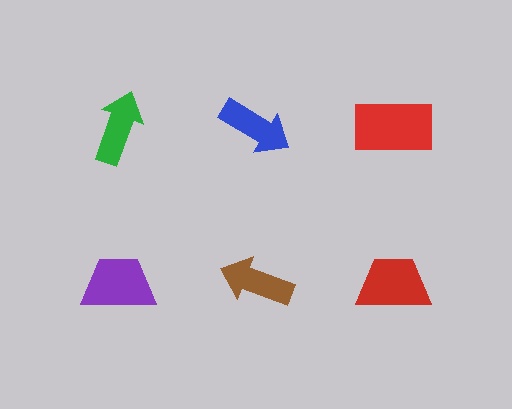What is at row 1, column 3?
A red rectangle.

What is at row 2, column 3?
A red trapezoid.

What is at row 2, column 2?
A brown arrow.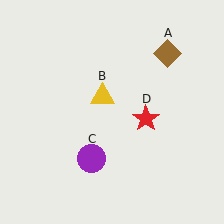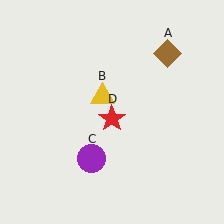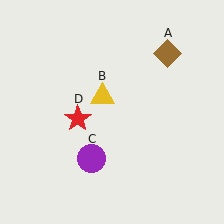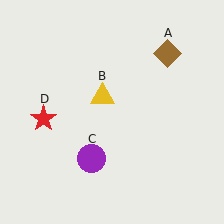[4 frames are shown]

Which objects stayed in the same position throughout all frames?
Brown diamond (object A) and yellow triangle (object B) and purple circle (object C) remained stationary.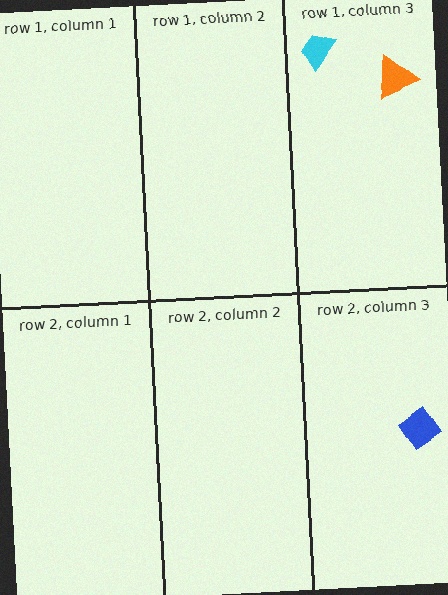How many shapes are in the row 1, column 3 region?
2.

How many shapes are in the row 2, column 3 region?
1.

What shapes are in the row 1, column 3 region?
The orange triangle, the cyan trapezoid.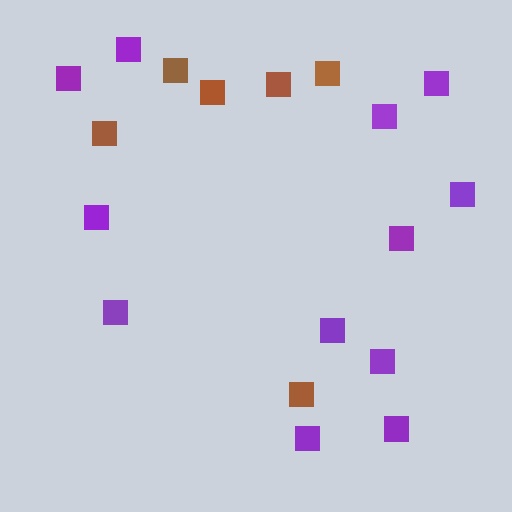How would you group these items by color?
There are 2 groups: one group of purple squares (12) and one group of brown squares (6).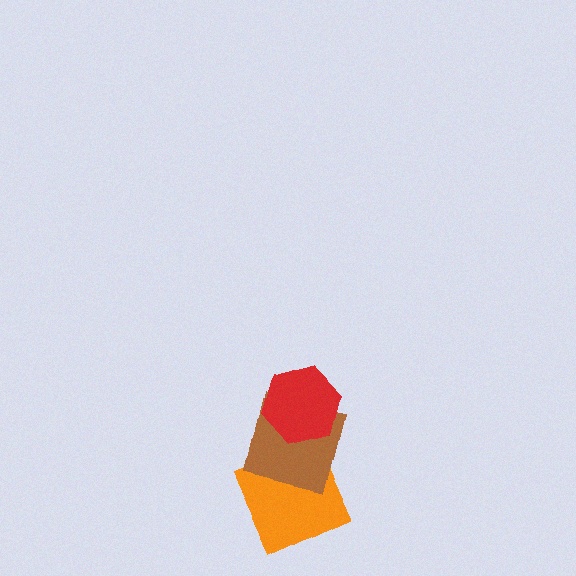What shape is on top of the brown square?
The red hexagon is on top of the brown square.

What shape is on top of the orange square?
The brown square is on top of the orange square.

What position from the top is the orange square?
The orange square is 3rd from the top.